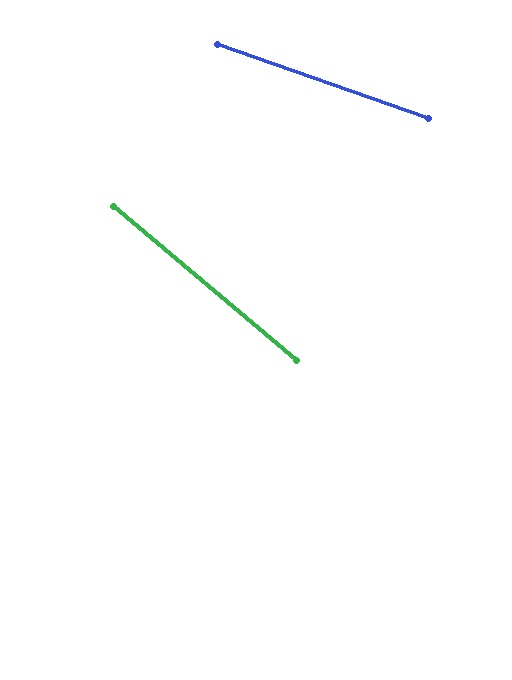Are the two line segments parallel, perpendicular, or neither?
Neither parallel nor perpendicular — they differ by about 21°.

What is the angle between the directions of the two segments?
Approximately 21 degrees.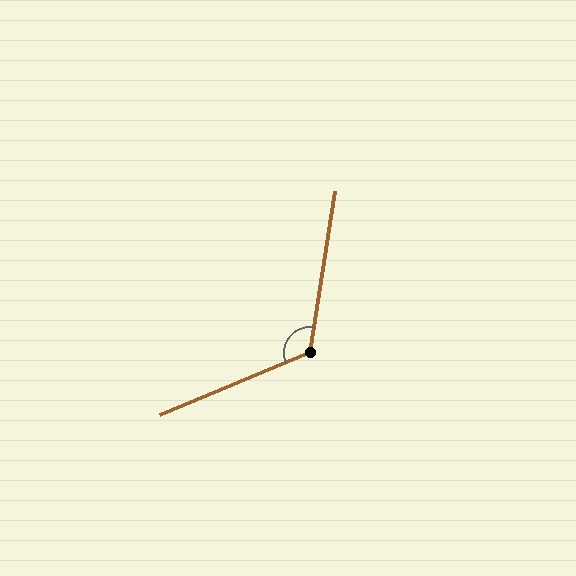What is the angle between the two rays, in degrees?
Approximately 121 degrees.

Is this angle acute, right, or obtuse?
It is obtuse.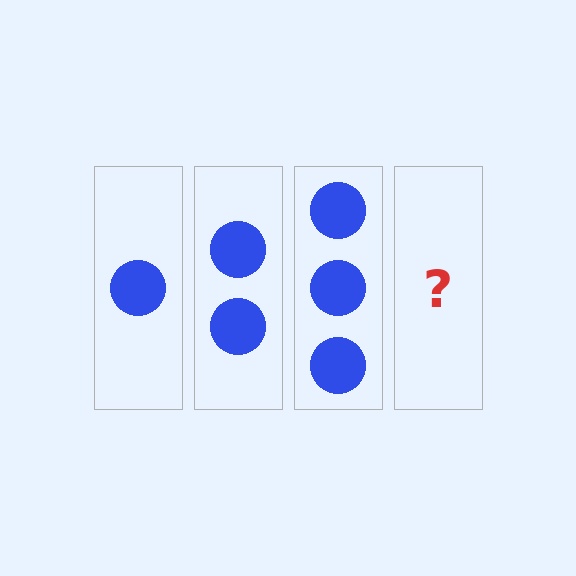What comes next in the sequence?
The next element should be 4 circles.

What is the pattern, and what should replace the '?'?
The pattern is that each step adds one more circle. The '?' should be 4 circles.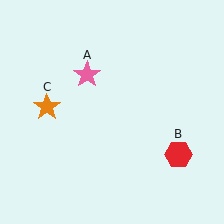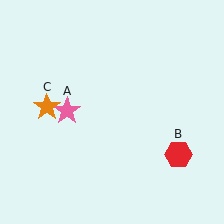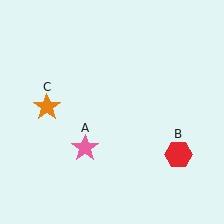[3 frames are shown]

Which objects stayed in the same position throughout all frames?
Red hexagon (object B) and orange star (object C) remained stationary.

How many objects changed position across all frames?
1 object changed position: pink star (object A).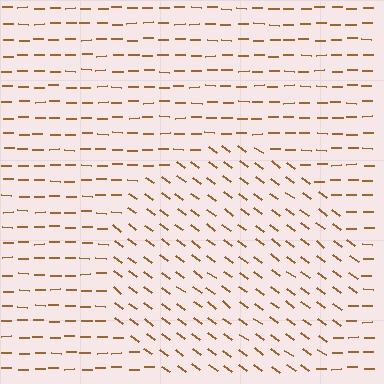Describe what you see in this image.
The image is filled with small brown line segments. A circle region in the image has lines oriented differently from the surrounding lines, creating a visible texture boundary.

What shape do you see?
I see a circle.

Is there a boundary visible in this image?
Yes, there is a texture boundary formed by a change in line orientation.